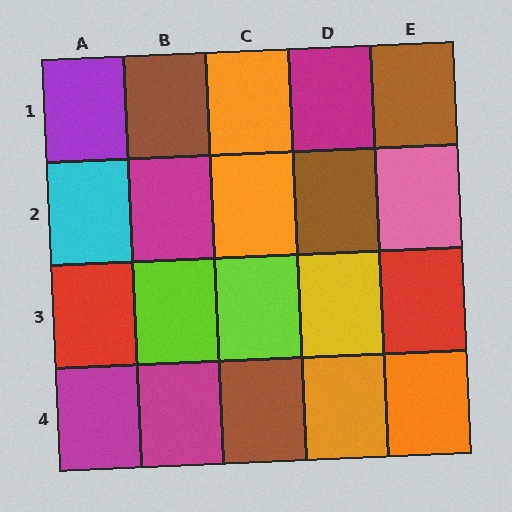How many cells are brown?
4 cells are brown.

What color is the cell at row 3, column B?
Lime.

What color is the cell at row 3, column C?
Lime.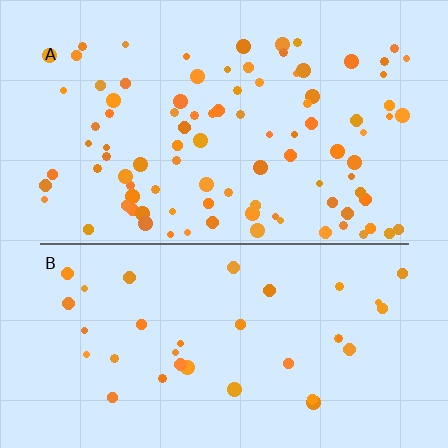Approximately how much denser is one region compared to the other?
Approximately 2.6× — region A over region B.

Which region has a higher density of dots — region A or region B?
A (the top).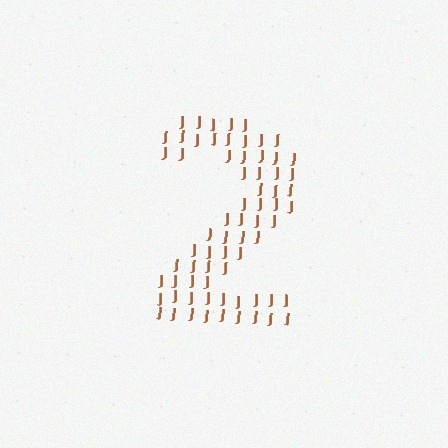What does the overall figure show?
The overall figure shows the digit 2.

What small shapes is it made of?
It is made of small letter J's.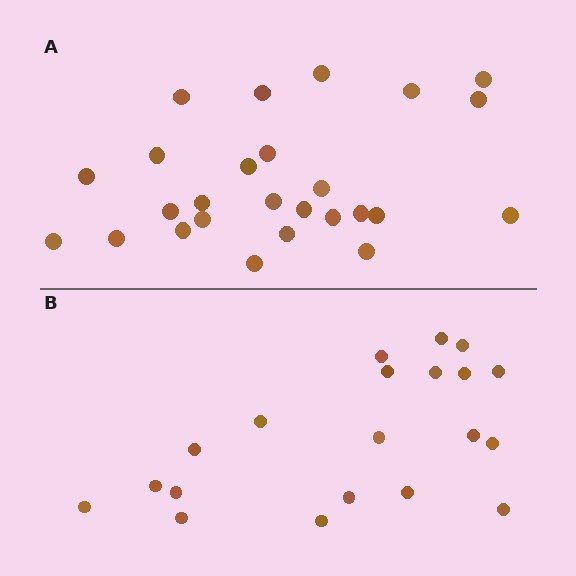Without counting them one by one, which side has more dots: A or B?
Region A (the top region) has more dots.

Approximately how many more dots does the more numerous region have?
Region A has about 6 more dots than region B.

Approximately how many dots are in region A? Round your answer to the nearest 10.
About 30 dots. (The exact count is 26, which rounds to 30.)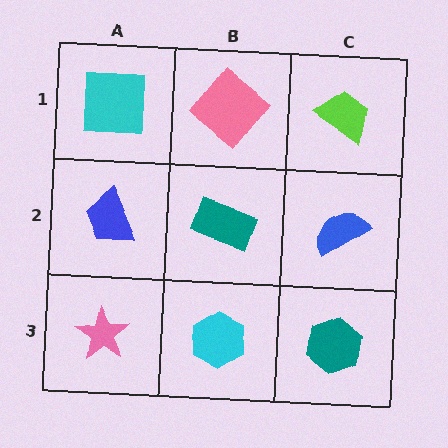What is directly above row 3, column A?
A blue trapezoid.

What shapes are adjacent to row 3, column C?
A blue semicircle (row 2, column C), a cyan hexagon (row 3, column B).